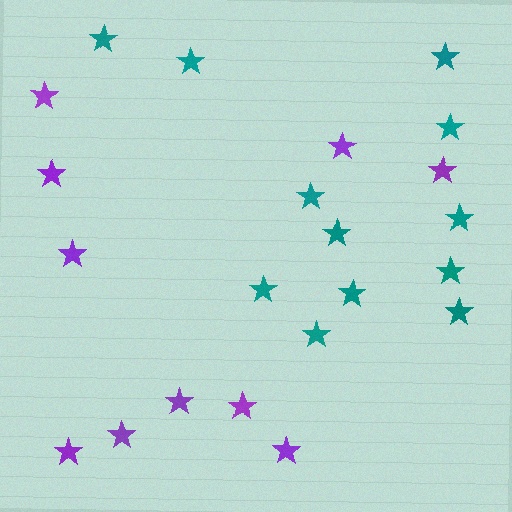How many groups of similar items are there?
There are 2 groups: one group of purple stars (10) and one group of teal stars (12).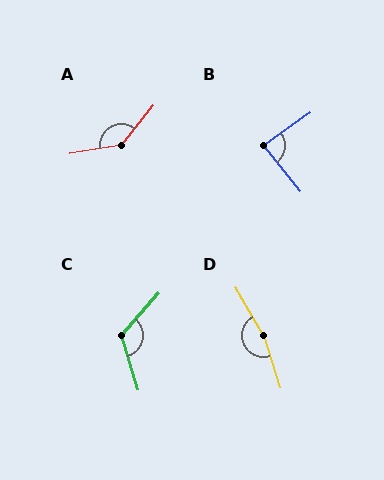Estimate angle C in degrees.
Approximately 122 degrees.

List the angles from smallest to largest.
B (87°), C (122°), A (138°), D (167°).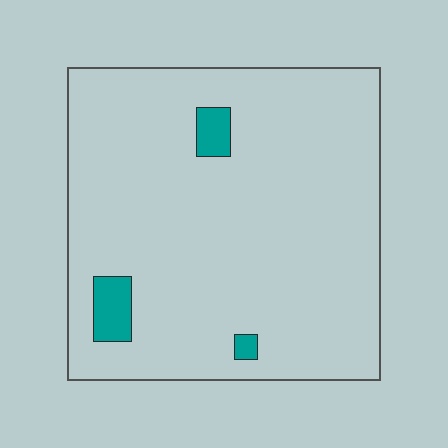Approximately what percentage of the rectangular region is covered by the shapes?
Approximately 5%.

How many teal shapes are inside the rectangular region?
3.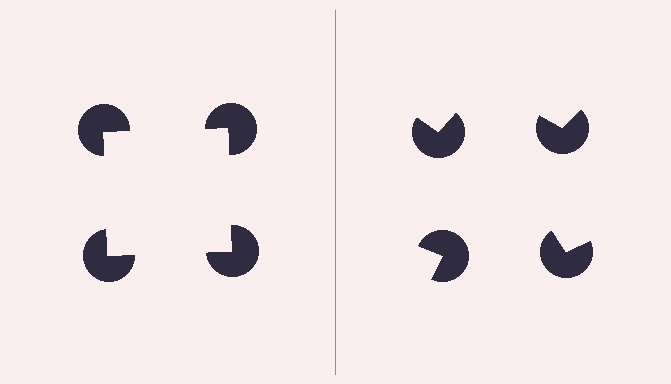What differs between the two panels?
The pac-man discs are positioned identically on both sides; only the wedge orientations differ. On the left they align to a square; on the right they are misaligned.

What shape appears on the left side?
An illusory square.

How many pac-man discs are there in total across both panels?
8 — 4 on each side.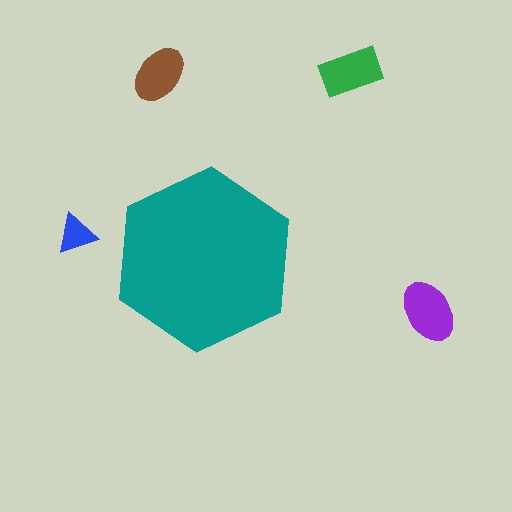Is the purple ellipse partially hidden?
No, the purple ellipse is fully visible.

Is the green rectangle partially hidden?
No, the green rectangle is fully visible.